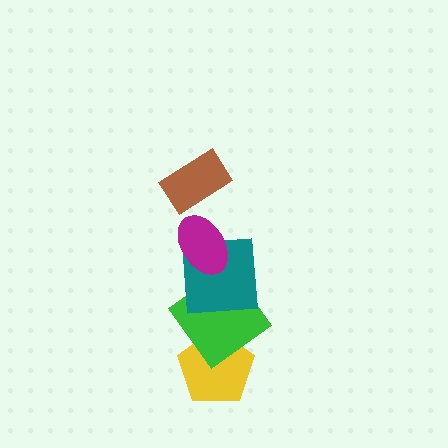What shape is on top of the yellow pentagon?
The green diamond is on top of the yellow pentagon.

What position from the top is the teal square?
The teal square is 3rd from the top.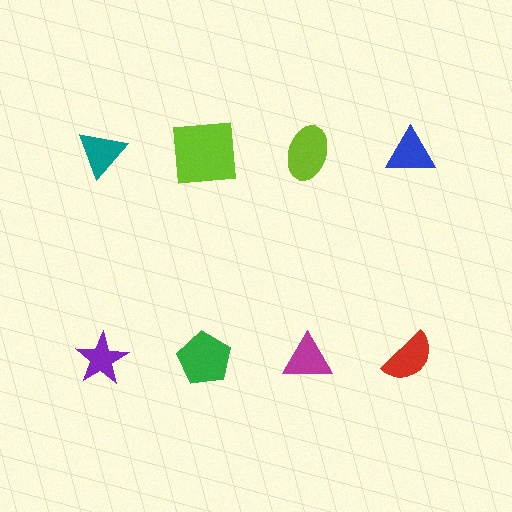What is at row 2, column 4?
A red semicircle.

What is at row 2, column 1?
A purple star.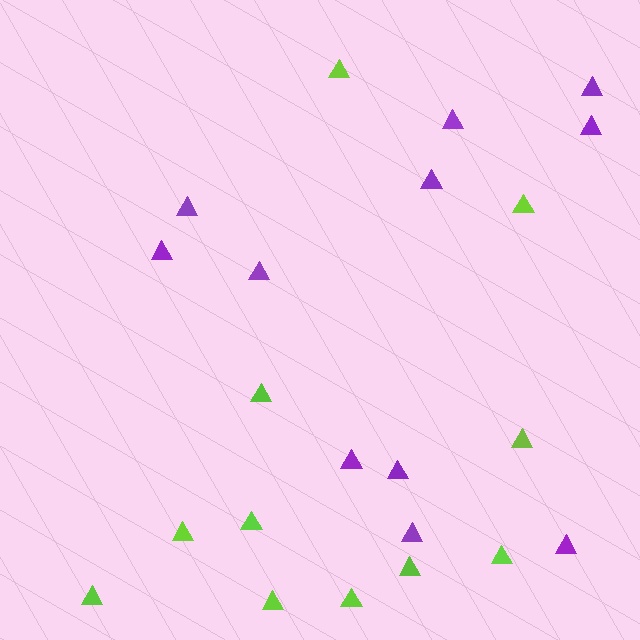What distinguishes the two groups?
There are 2 groups: one group of purple triangles (11) and one group of lime triangles (11).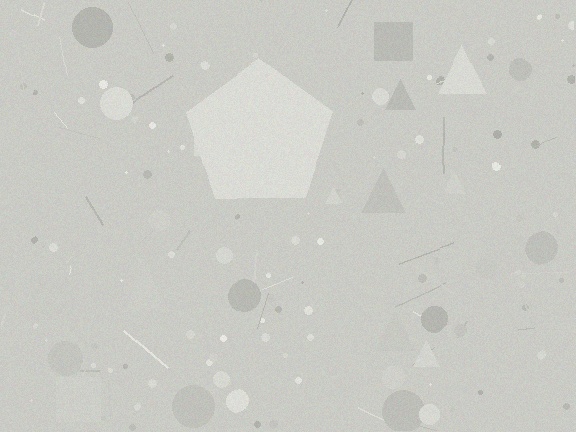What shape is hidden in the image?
A pentagon is hidden in the image.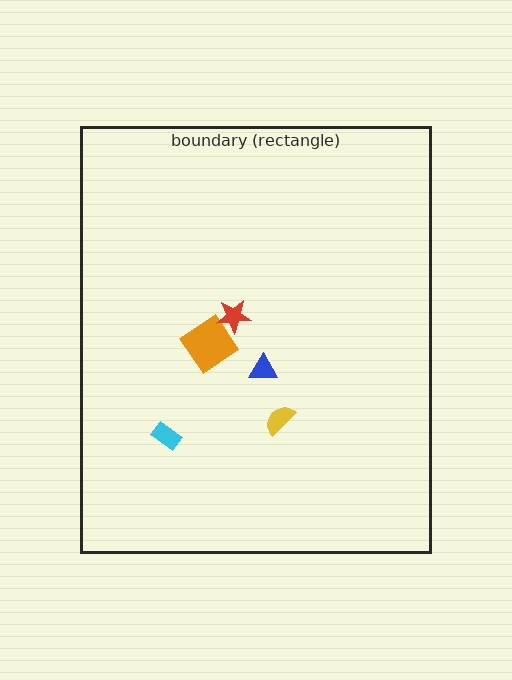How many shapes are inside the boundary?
5 inside, 0 outside.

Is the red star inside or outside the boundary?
Inside.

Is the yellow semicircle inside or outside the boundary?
Inside.